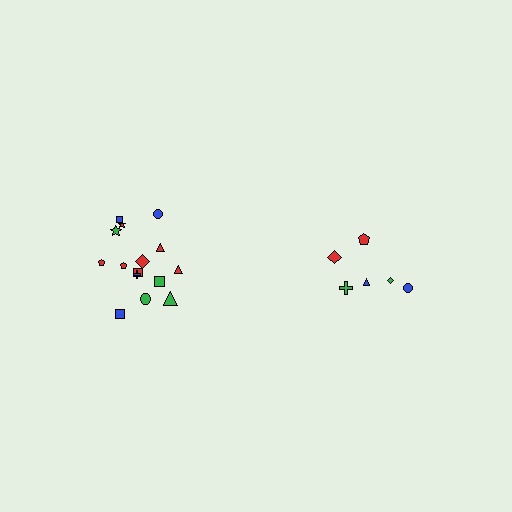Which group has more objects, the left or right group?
The left group.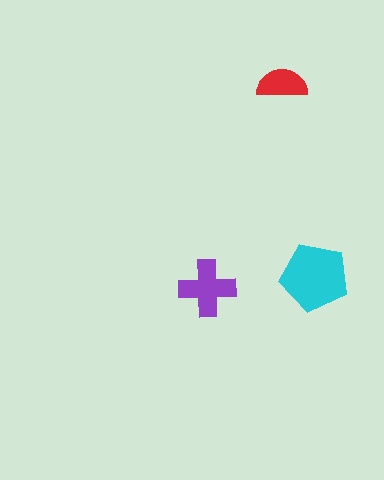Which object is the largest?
The cyan pentagon.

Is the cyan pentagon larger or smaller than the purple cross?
Larger.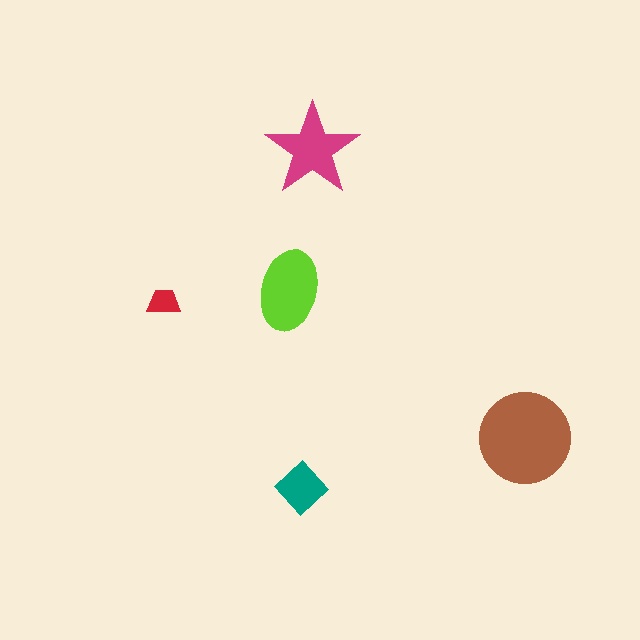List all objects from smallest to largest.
The red trapezoid, the teal diamond, the magenta star, the lime ellipse, the brown circle.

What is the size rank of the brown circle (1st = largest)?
1st.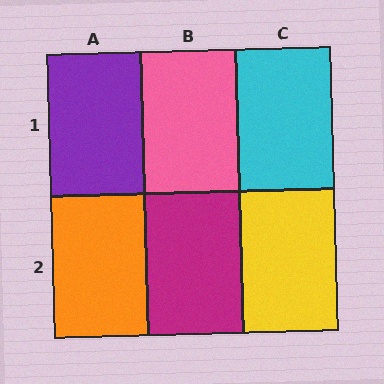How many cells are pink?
1 cell is pink.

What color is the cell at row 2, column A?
Orange.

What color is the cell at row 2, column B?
Magenta.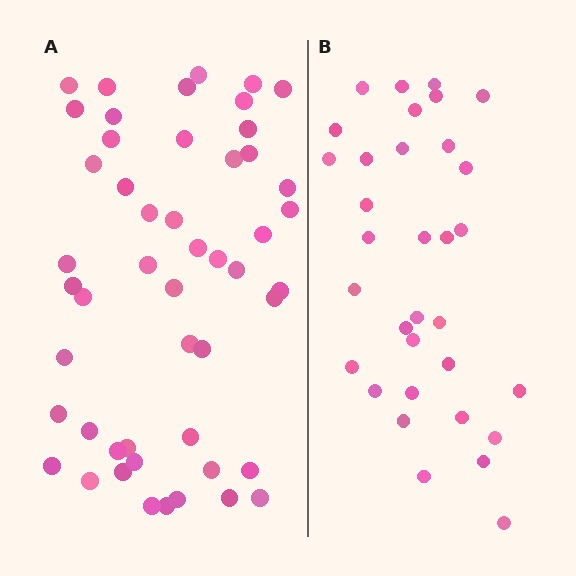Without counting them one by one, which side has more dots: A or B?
Region A (the left region) has more dots.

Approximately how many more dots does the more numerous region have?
Region A has approximately 15 more dots than region B.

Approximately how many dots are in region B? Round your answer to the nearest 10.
About 30 dots. (The exact count is 33, which rounds to 30.)